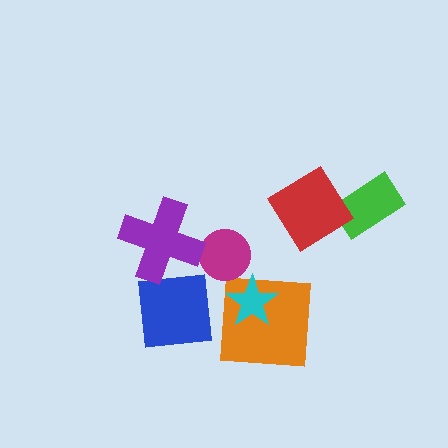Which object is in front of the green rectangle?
The red diamond is in front of the green rectangle.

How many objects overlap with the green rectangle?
1 object overlaps with the green rectangle.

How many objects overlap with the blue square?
1 object overlaps with the blue square.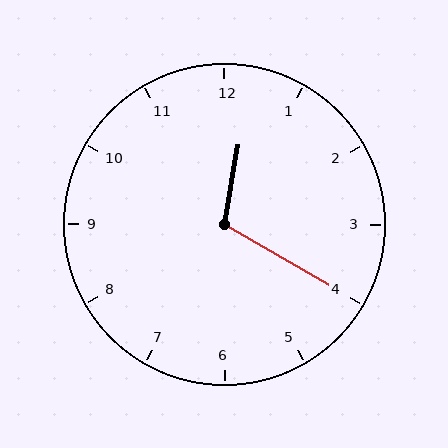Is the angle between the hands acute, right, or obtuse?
It is obtuse.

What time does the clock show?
12:20.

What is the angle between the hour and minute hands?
Approximately 110 degrees.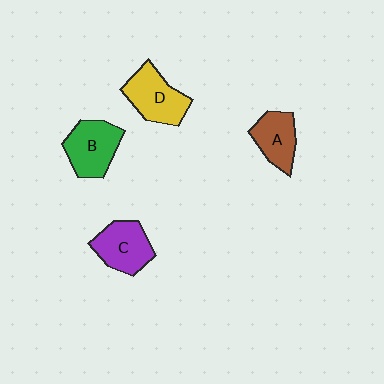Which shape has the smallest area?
Shape A (brown).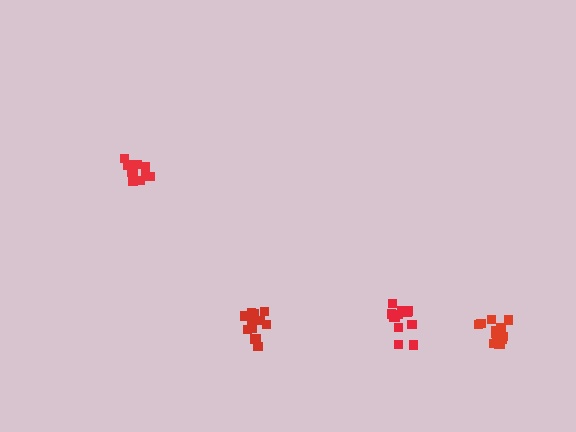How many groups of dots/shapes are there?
There are 4 groups.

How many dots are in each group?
Group 1: 11 dots, Group 2: 16 dots, Group 3: 12 dots, Group 4: 12 dots (51 total).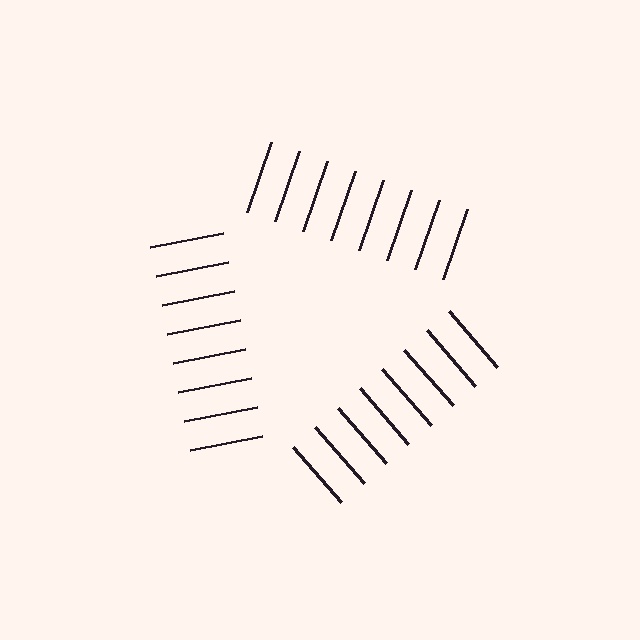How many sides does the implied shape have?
3 sides — the line-ends trace a triangle.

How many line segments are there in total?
24 — 8 along each of the 3 edges.